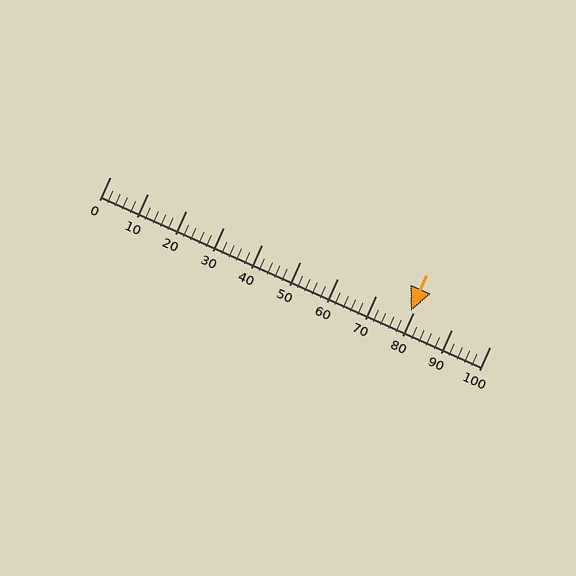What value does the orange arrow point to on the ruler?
The orange arrow points to approximately 79.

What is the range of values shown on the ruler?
The ruler shows values from 0 to 100.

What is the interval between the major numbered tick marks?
The major tick marks are spaced 10 units apart.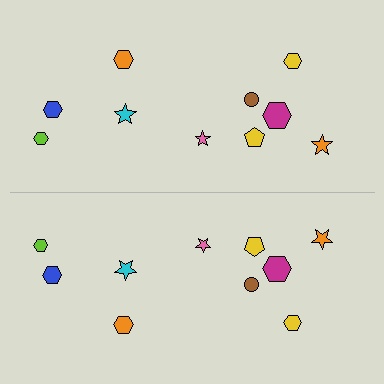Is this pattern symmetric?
Yes, this pattern has bilateral (reflection) symmetry.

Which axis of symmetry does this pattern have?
The pattern has a horizontal axis of symmetry running through the center of the image.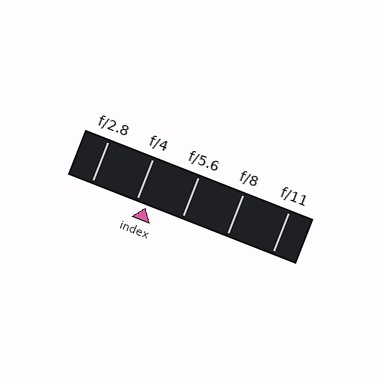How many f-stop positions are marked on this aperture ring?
There are 5 f-stop positions marked.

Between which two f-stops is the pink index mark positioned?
The index mark is between f/4 and f/5.6.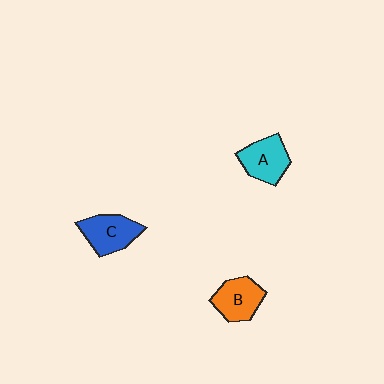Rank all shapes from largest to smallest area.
From largest to smallest: C (blue), A (cyan), B (orange).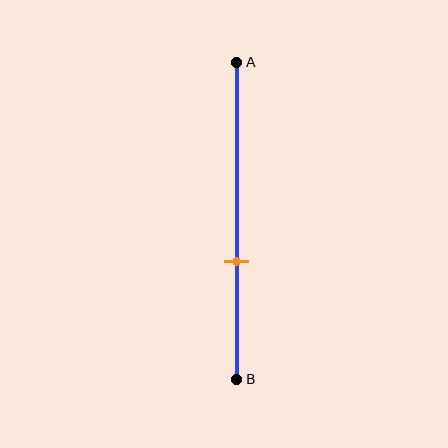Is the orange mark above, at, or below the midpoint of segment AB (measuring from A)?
The orange mark is below the midpoint of segment AB.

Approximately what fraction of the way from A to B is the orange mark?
The orange mark is approximately 65% of the way from A to B.